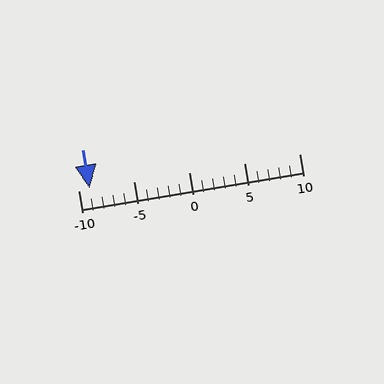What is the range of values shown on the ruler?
The ruler shows values from -10 to 10.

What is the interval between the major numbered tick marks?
The major tick marks are spaced 5 units apart.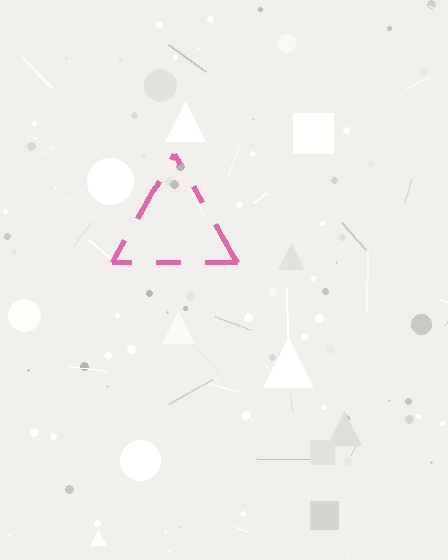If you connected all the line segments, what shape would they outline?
They would outline a triangle.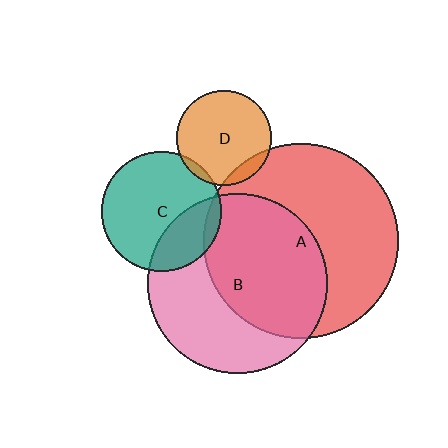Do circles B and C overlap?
Yes.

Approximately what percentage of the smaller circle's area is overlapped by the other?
Approximately 30%.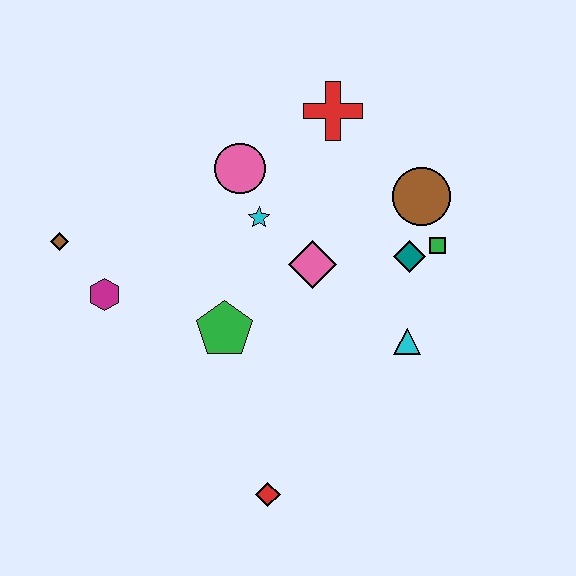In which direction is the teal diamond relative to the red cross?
The teal diamond is below the red cross.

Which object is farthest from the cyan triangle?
The brown diamond is farthest from the cyan triangle.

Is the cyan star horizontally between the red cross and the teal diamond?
No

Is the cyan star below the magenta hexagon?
No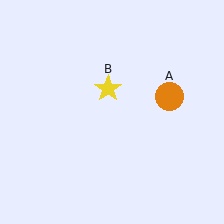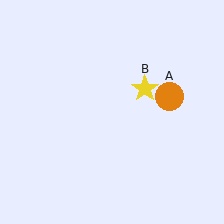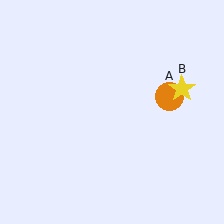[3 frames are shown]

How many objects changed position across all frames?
1 object changed position: yellow star (object B).